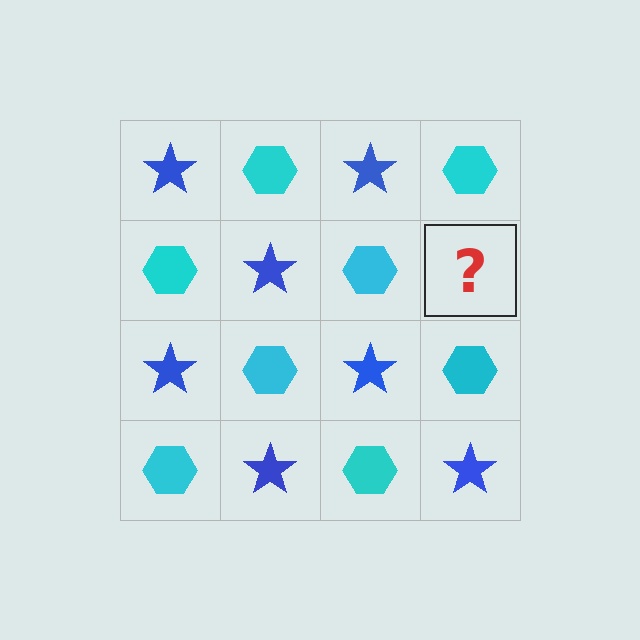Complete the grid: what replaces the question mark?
The question mark should be replaced with a blue star.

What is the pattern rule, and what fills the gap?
The rule is that it alternates blue star and cyan hexagon in a checkerboard pattern. The gap should be filled with a blue star.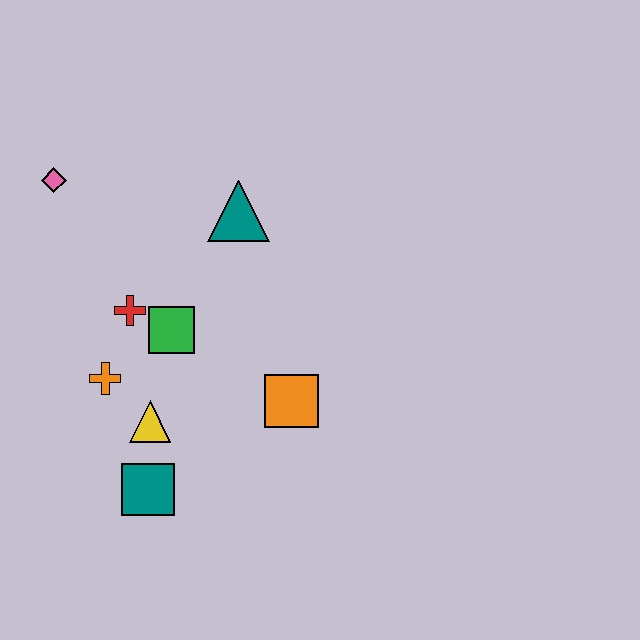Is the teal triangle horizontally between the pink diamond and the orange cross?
No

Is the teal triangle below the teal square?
No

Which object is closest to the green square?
The red cross is closest to the green square.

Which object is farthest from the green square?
The pink diamond is farthest from the green square.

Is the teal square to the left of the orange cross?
No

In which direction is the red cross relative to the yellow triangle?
The red cross is above the yellow triangle.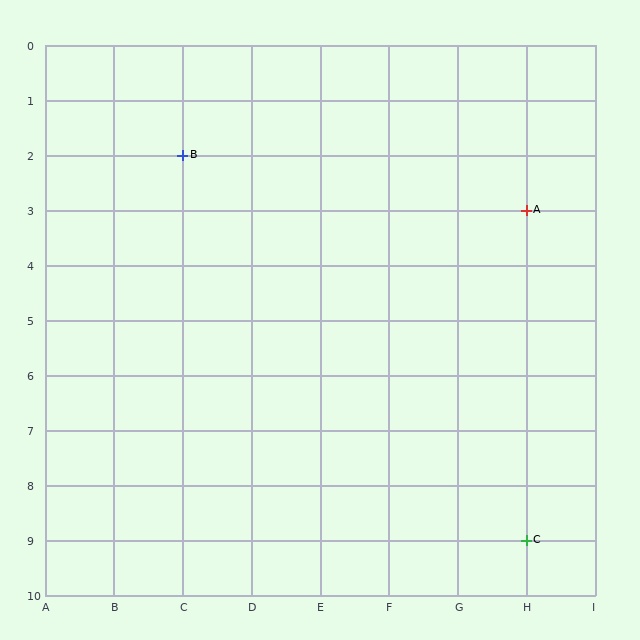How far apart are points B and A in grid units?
Points B and A are 5 columns and 1 row apart (about 5.1 grid units diagonally).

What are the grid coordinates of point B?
Point B is at grid coordinates (C, 2).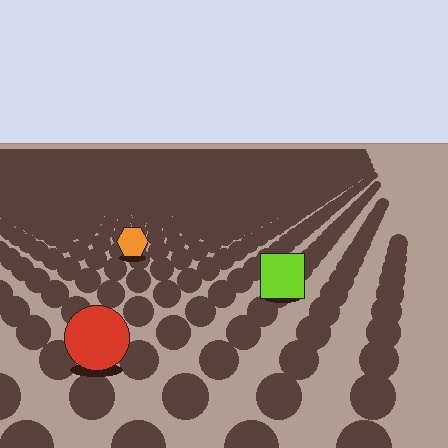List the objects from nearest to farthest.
From nearest to farthest: the red circle, the lime square, the orange hexagon.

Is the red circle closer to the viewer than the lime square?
Yes. The red circle is closer — you can tell from the texture gradient: the ground texture is coarser near it.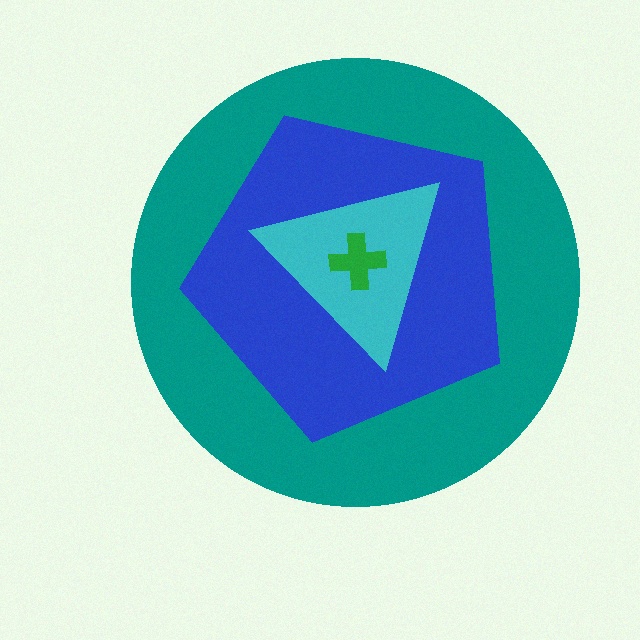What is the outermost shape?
The teal circle.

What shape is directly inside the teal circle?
The blue pentagon.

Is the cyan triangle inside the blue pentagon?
Yes.